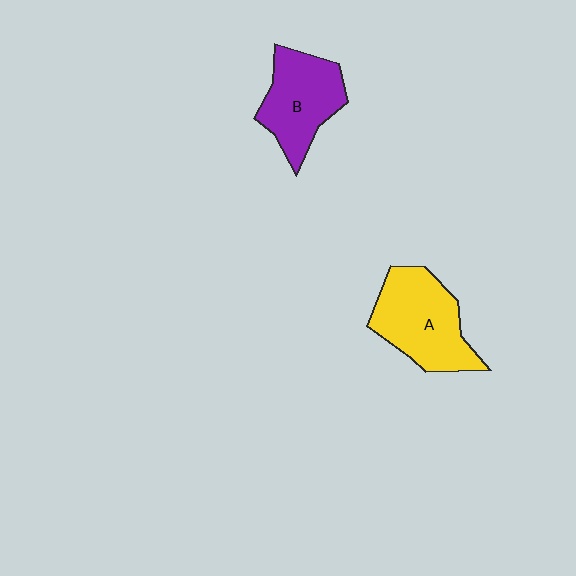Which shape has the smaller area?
Shape B (purple).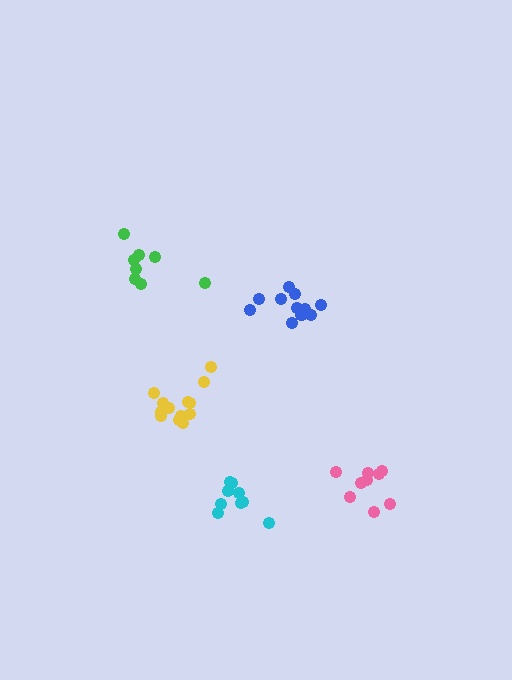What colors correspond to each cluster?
The clusters are colored: blue, green, pink, cyan, yellow.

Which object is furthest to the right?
The pink cluster is rightmost.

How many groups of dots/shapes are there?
There are 5 groups.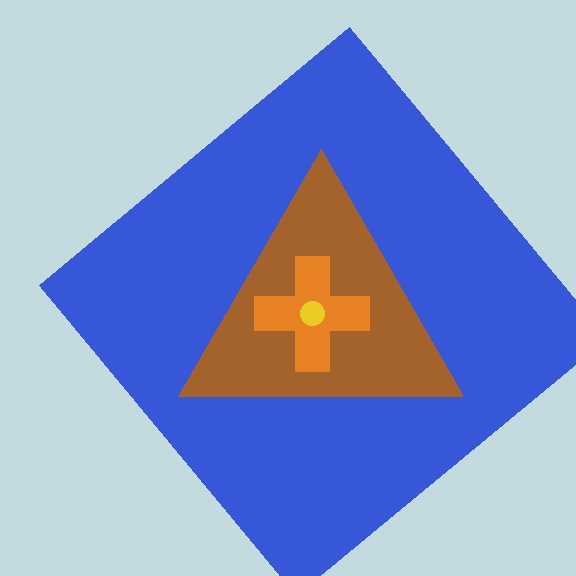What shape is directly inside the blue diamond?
The brown triangle.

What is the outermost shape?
The blue diamond.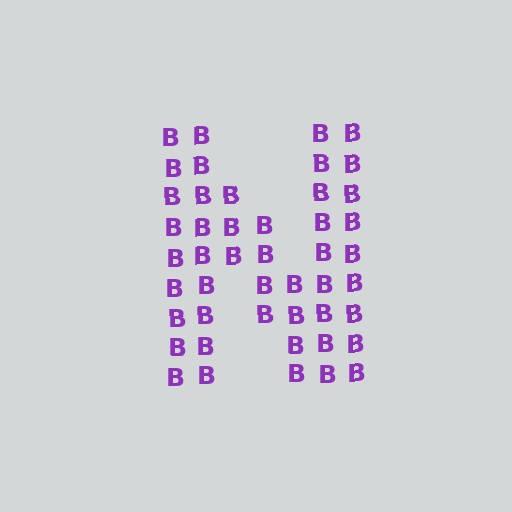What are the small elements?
The small elements are letter B's.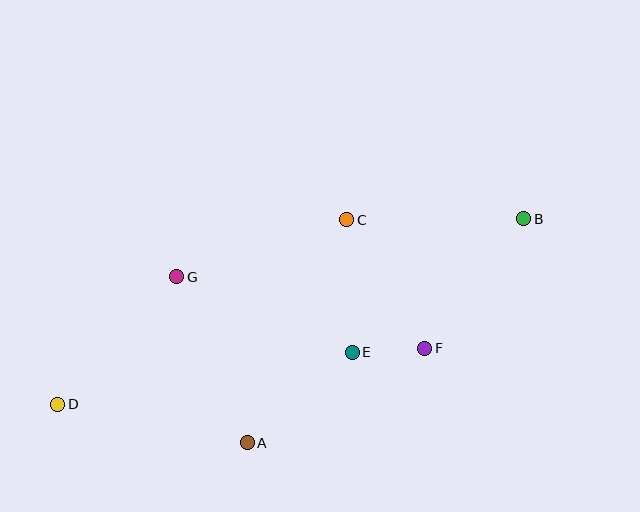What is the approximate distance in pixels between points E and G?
The distance between E and G is approximately 191 pixels.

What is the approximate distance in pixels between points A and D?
The distance between A and D is approximately 194 pixels.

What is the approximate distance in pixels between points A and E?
The distance between A and E is approximately 138 pixels.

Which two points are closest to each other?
Points E and F are closest to each other.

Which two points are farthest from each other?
Points B and D are farthest from each other.